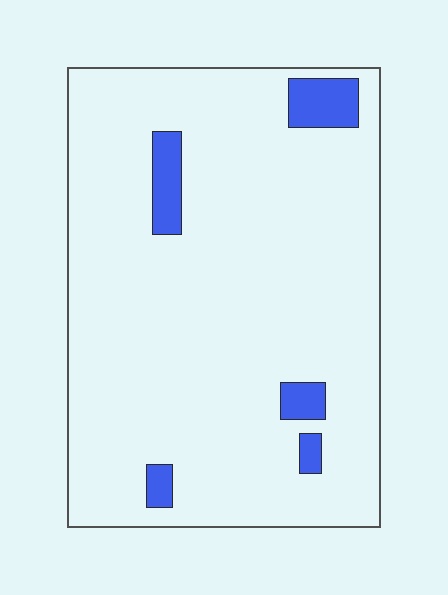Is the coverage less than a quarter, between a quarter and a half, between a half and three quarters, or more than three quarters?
Less than a quarter.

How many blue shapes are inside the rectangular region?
5.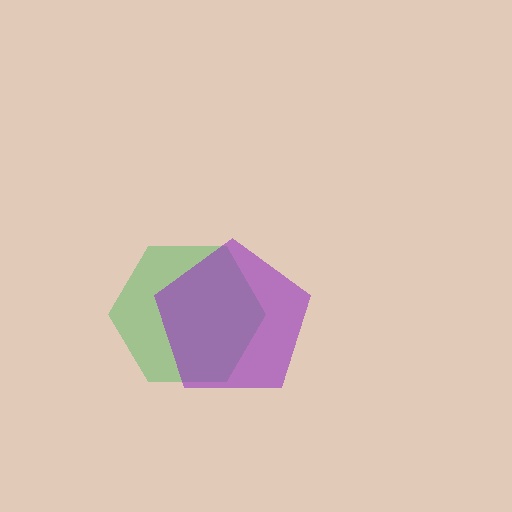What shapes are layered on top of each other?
The layered shapes are: a green hexagon, a purple pentagon.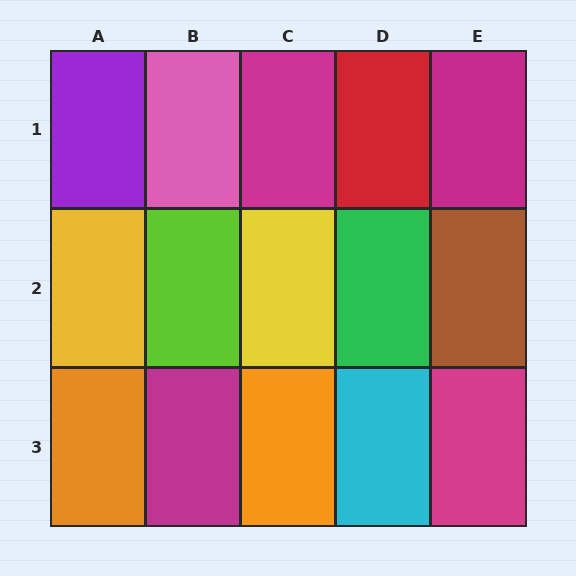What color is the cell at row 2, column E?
Brown.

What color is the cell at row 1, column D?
Red.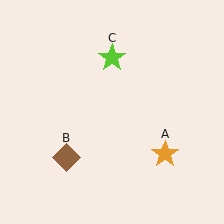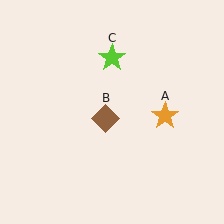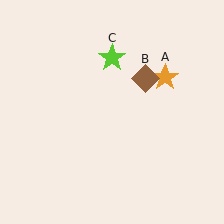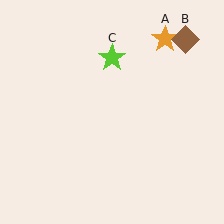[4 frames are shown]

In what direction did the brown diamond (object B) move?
The brown diamond (object B) moved up and to the right.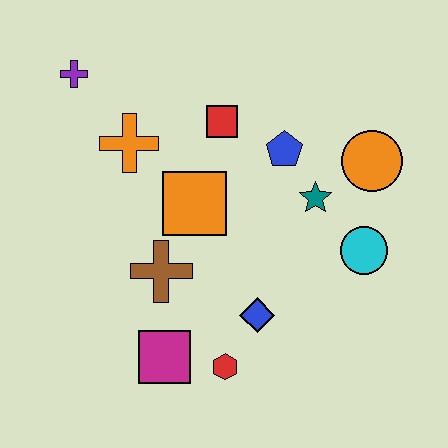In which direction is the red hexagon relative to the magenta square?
The red hexagon is to the right of the magenta square.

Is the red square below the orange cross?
No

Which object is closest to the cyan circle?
The teal star is closest to the cyan circle.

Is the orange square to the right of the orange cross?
Yes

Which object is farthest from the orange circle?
The purple cross is farthest from the orange circle.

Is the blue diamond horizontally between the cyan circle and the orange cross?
Yes